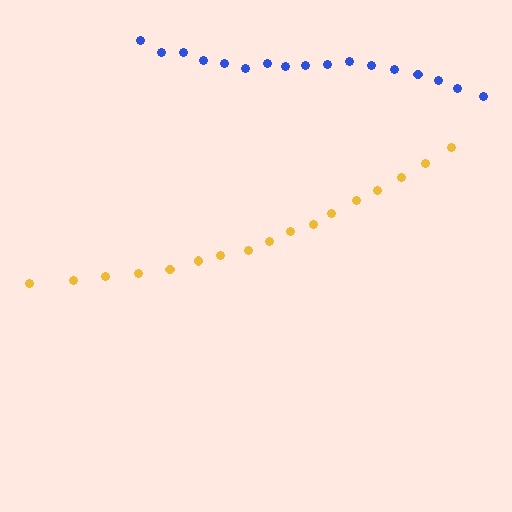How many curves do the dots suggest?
There are 2 distinct paths.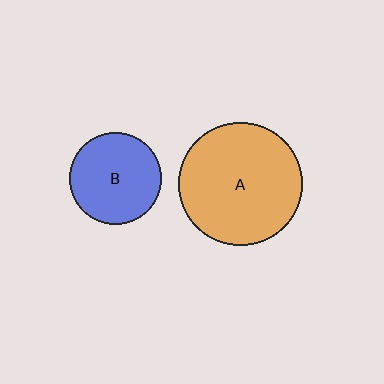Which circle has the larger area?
Circle A (orange).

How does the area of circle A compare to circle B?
Approximately 1.8 times.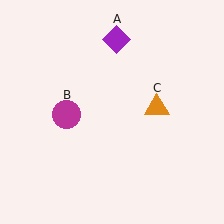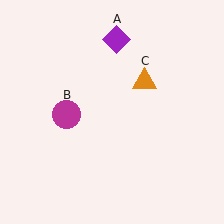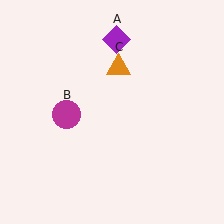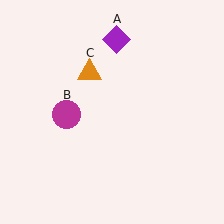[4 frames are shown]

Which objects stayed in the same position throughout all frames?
Purple diamond (object A) and magenta circle (object B) remained stationary.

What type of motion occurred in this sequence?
The orange triangle (object C) rotated counterclockwise around the center of the scene.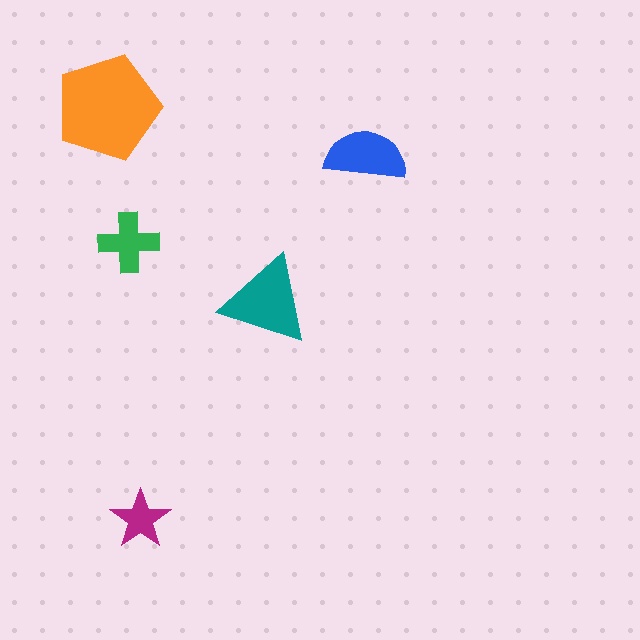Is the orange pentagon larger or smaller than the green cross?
Larger.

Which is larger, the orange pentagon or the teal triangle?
The orange pentagon.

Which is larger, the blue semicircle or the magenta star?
The blue semicircle.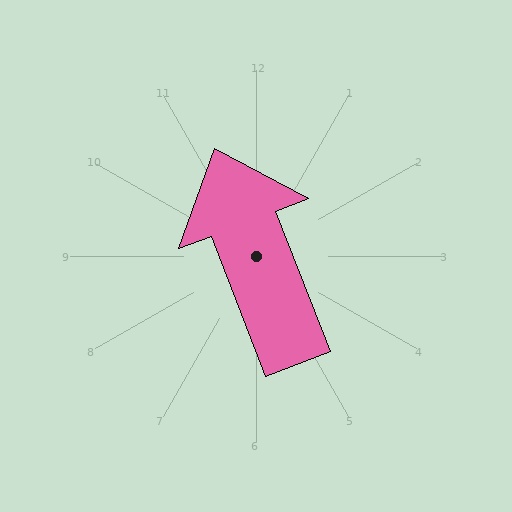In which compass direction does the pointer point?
North.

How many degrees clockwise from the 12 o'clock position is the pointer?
Approximately 339 degrees.